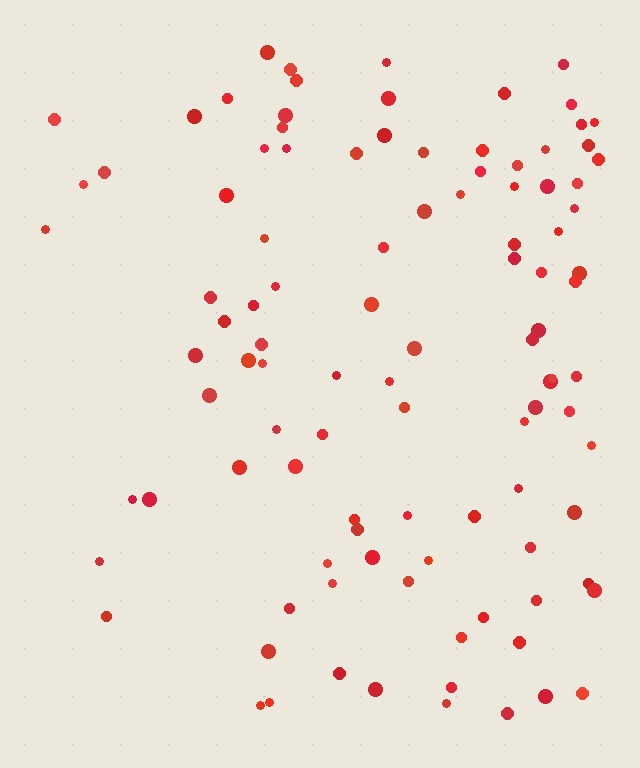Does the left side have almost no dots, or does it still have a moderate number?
Still a moderate number, just noticeably fewer than the right.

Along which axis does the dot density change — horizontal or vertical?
Horizontal.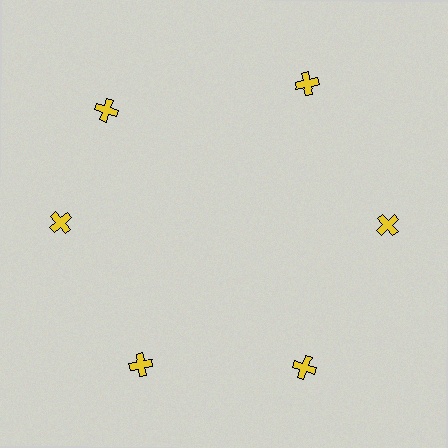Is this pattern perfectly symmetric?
No. The 6 yellow crosses are arranged in a ring, but one element near the 11 o'clock position is rotated out of alignment along the ring, breaking the 6-fold rotational symmetry.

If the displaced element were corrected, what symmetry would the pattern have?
It would have 6-fold rotational symmetry — the pattern would map onto itself every 60 degrees.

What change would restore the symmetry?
The symmetry would be restored by rotating it back into even spacing with its neighbors so that all 6 crosses sit at equal angles and equal distance from the center.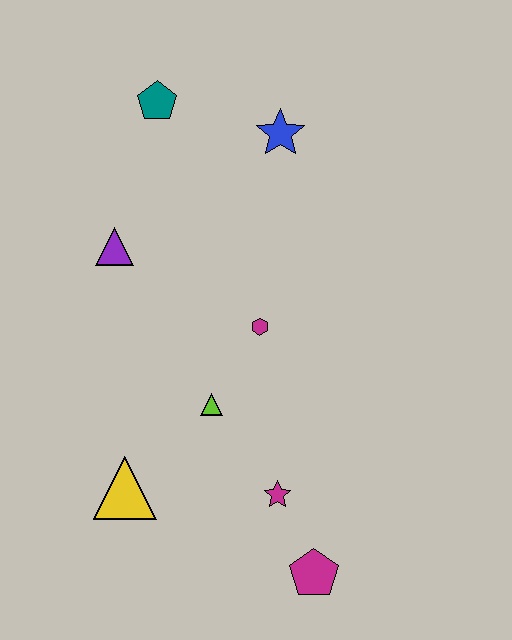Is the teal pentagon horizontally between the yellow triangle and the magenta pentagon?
Yes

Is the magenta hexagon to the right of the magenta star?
No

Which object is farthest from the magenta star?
The teal pentagon is farthest from the magenta star.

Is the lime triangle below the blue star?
Yes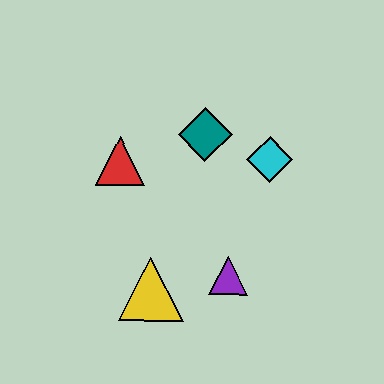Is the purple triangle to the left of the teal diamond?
No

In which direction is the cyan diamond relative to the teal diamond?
The cyan diamond is to the right of the teal diamond.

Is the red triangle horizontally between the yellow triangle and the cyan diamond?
No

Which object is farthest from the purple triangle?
The red triangle is farthest from the purple triangle.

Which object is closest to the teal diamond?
The cyan diamond is closest to the teal diamond.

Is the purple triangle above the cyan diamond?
No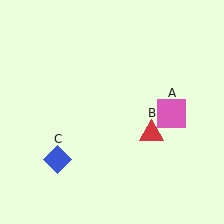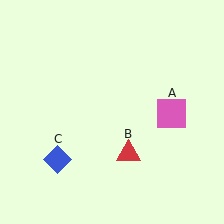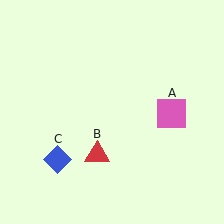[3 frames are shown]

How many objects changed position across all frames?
1 object changed position: red triangle (object B).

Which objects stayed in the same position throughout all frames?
Pink square (object A) and blue diamond (object C) remained stationary.